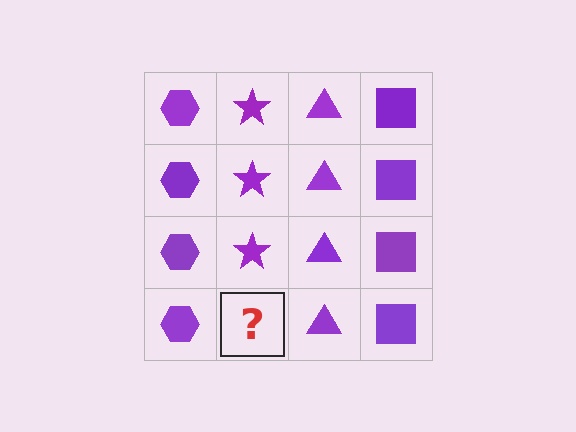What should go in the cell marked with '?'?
The missing cell should contain a purple star.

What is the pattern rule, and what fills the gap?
The rule is that each column has a consistent shape. The gap should be filled with a purple star.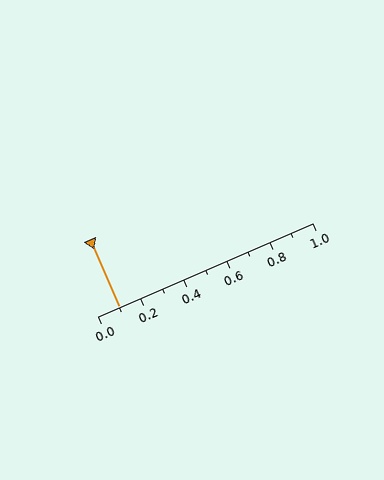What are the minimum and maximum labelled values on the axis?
The axis runs from 0.0 to 1.0.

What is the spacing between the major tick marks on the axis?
The major ticks are spaced 0.2 apart.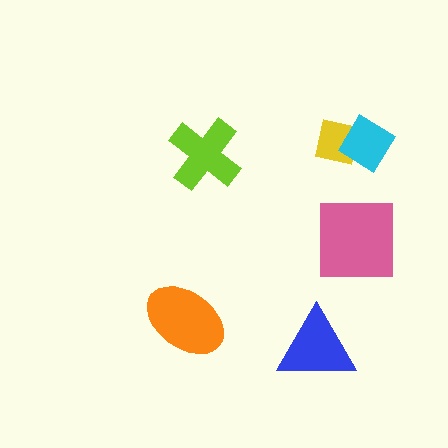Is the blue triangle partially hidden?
No, no other shape covers it.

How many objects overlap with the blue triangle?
0 objects overlap with the blue triangle.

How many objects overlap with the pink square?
0 objects overlap with the pink square.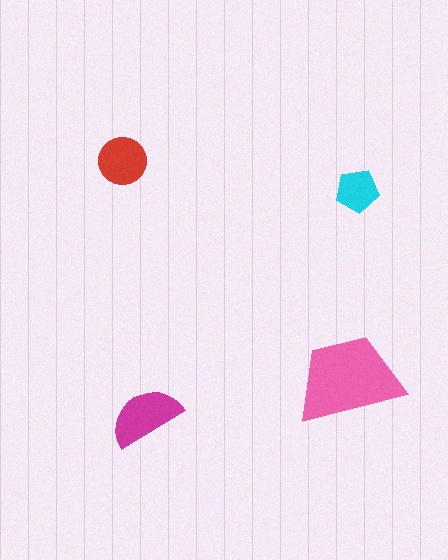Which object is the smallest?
The cyan pentagon.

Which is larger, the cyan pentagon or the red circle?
The red circle.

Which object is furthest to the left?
The red circle is leftmost.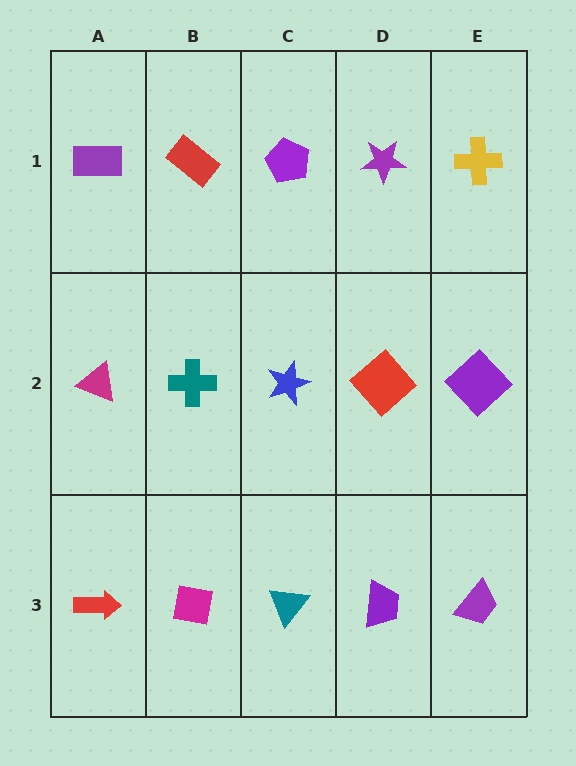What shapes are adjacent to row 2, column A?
A purple rectangle (row 1, column A), a red arrow (row 3, column A), a teal cross (row 2, column B).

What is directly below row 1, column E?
A purple diamond.